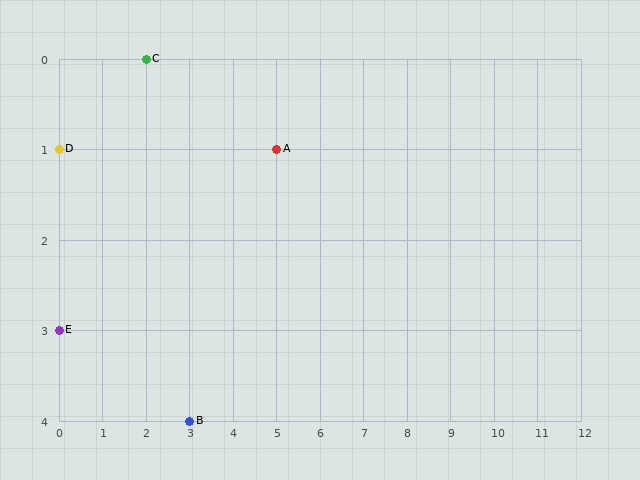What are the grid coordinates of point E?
Point E is at grid coordinates (0, 3).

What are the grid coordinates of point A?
Point A is at grid coordinates (5, 1).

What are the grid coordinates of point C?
Point C is at grid coordinates (2, 0).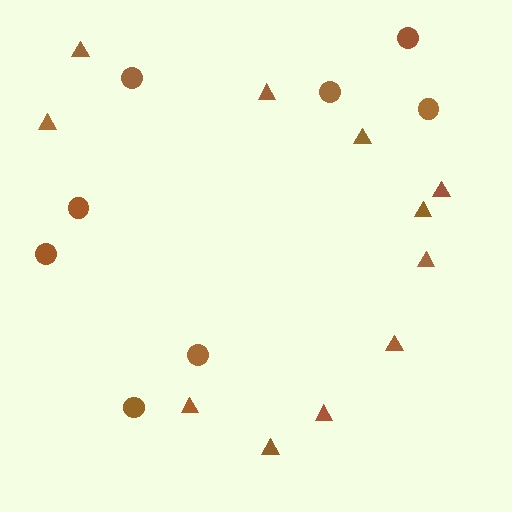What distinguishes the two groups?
There are 2 groups: one group of circles (8) and one group of triangles (11).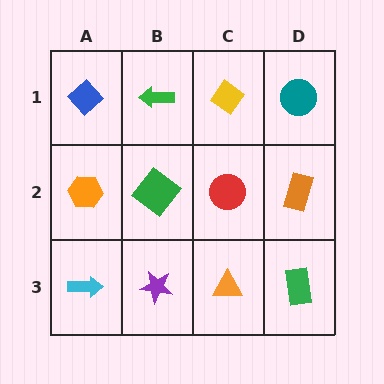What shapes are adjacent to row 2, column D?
A teal circle (row 1, column D), a green rectangle (row 3, column D), a red circle (row 2, column C).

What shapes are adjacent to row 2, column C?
A yellow diamond (row 1, column C), an orange triangle (row 3, column C), a green diamond (row 2, column B), an orange rectangle (row 2, column D).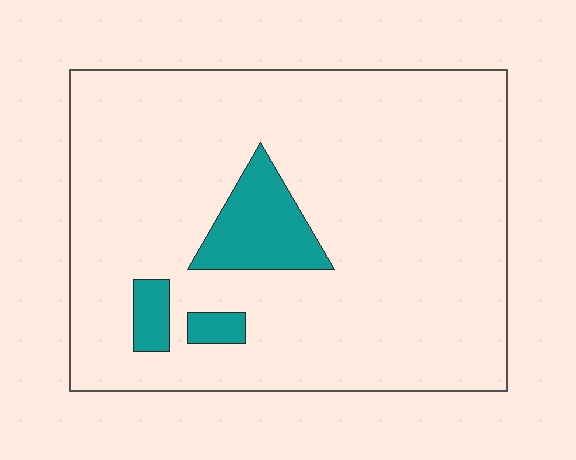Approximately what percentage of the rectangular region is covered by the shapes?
Approximately 10%.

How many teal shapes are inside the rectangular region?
3.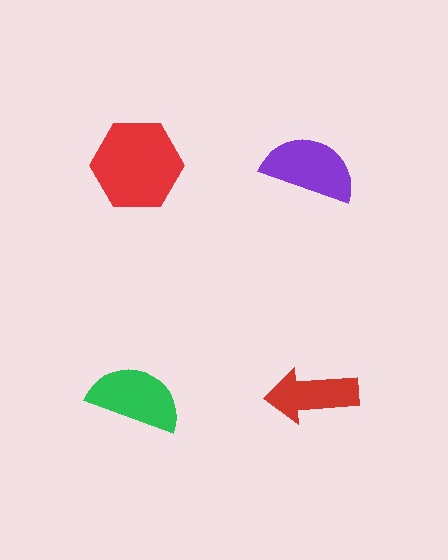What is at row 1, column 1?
A red hexagon.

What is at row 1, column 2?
A purple semicircle.